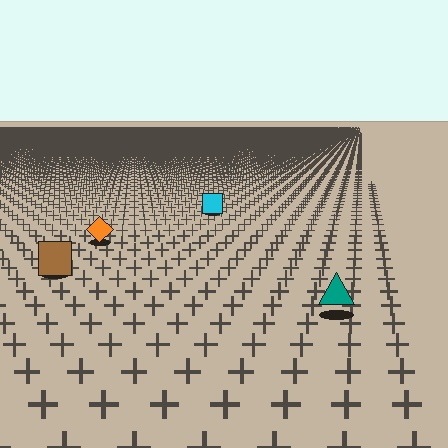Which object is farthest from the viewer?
The cyan square is farthest from the viewer. It appears smaller and the ground texture around it is denser.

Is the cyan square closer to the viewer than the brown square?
No. The brown square is closer — you can tell from the texture gradient: the ground texture is coarser near it.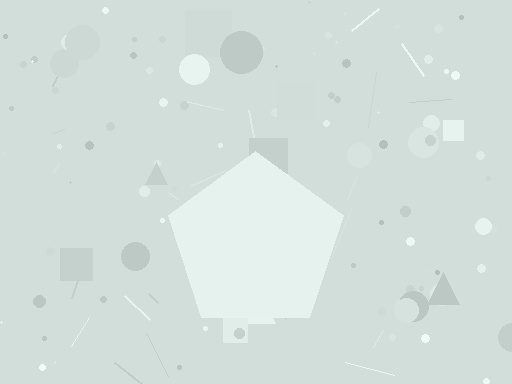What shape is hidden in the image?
A pentagon is hidden in the image.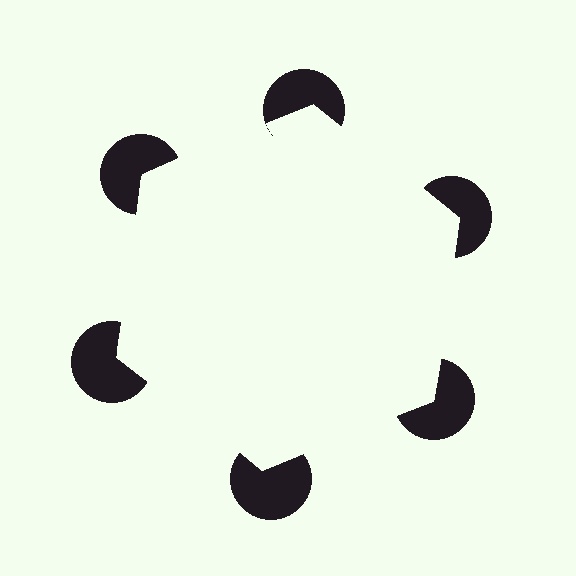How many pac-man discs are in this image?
There are 6 — one at each vertex of the illusory hexagon.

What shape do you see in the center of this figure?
An illusory hexagon — its edges are inferred from the aligned wedge cuts in the pac-man discs, not physically drawn.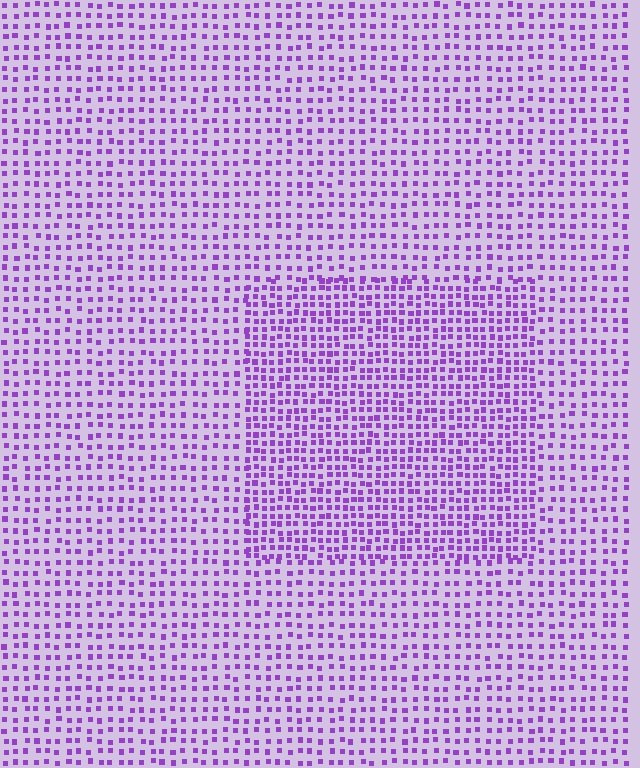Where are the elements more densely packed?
The elements are more densely packed inside the rectangle boundary.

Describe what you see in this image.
The image contains small purple elements arranged at two different densities. A rectangle-shaped region is visible where the elements are more densely packed than the surrounding area.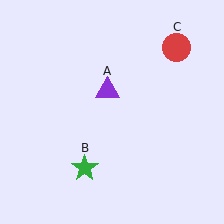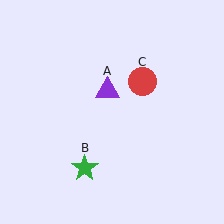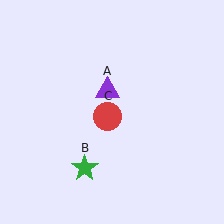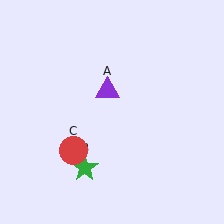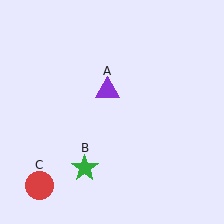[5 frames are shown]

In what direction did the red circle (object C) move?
The red circle (object C) moved down and to the left.